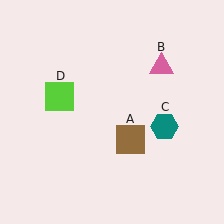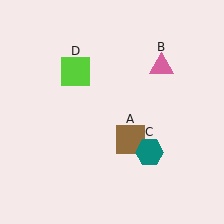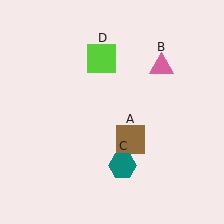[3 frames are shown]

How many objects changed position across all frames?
2 objects changed position: teal hexagon (object C), lime square (object D).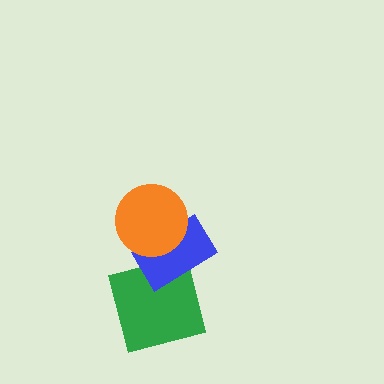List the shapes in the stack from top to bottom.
From top to bottom: the orange circle, the blue rectangle, the green square.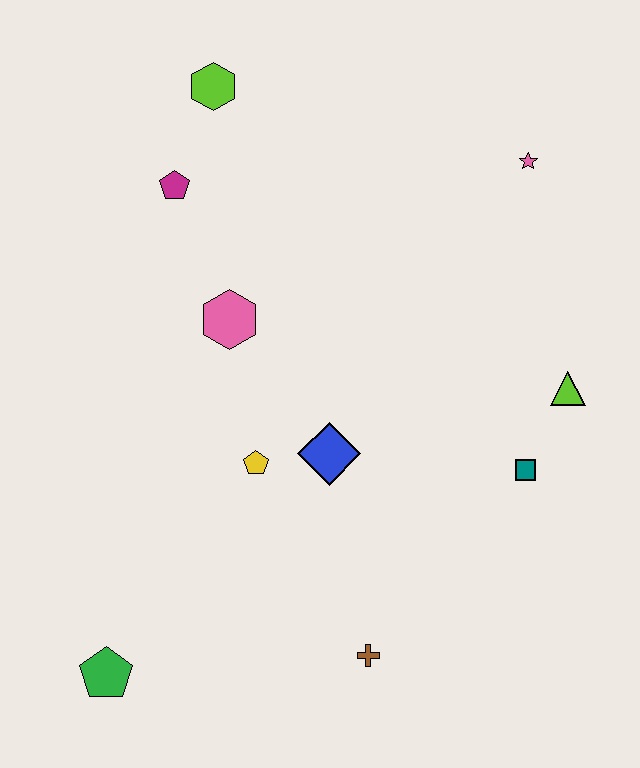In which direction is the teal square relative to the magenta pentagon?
The teal square is to the right of the magenta pentagon.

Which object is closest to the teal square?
The lime triangle is closest to the teal square.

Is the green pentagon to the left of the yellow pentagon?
Yes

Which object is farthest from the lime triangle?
The green pentagon is farthest from the lime triangle.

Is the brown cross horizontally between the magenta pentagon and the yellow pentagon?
No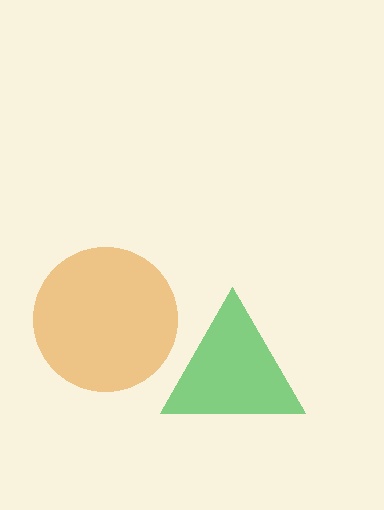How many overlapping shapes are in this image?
There are 2 overlapping shapes in the image.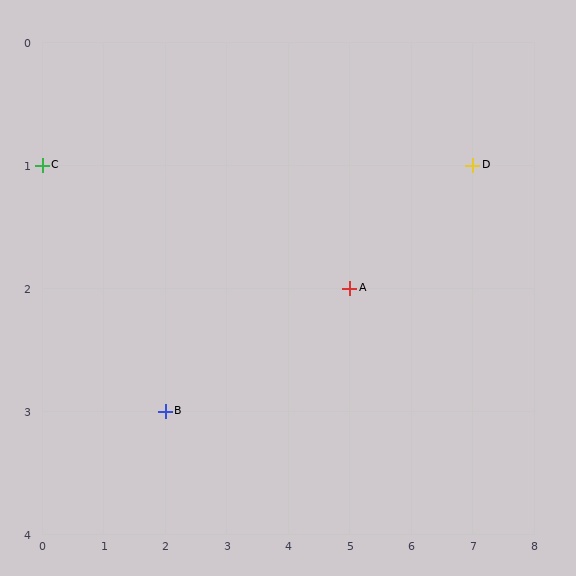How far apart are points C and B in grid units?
Points C and B are 2 columns and 2 rows apart (about 2.8 grid units diagonally).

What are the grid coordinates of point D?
Point D is at grid coordinates (7, 1).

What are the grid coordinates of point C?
Point C is at grid coordinates (0, 1).